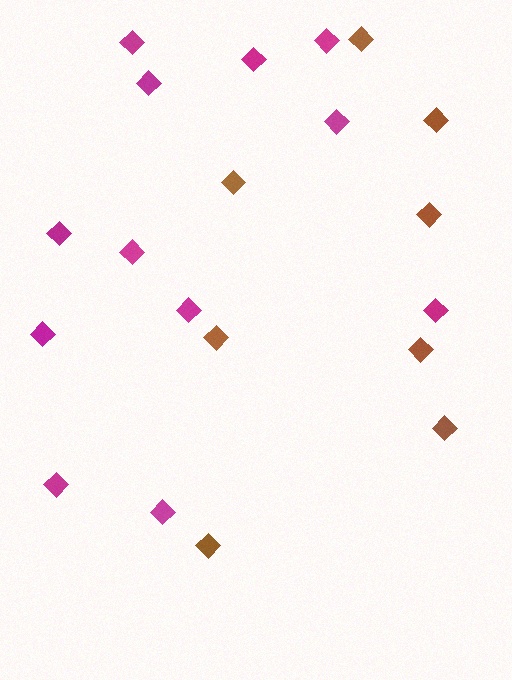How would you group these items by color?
There are 2 groups: one group of brown diamonds (8) and one group of magenta diamonds (12).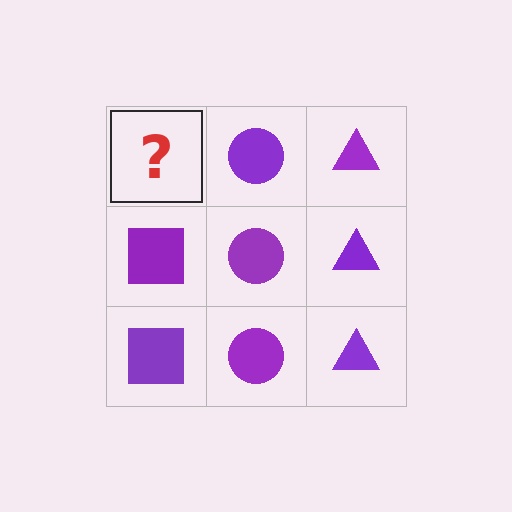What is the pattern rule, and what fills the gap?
The rule is that each column has a consistent shape. The gap should be filled with a purple square.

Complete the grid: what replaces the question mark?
The question mark should be replaced with a purple square.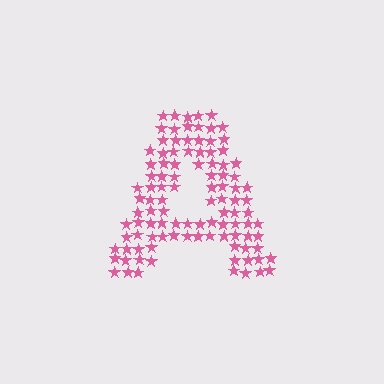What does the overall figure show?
The overall figure shows the letter A.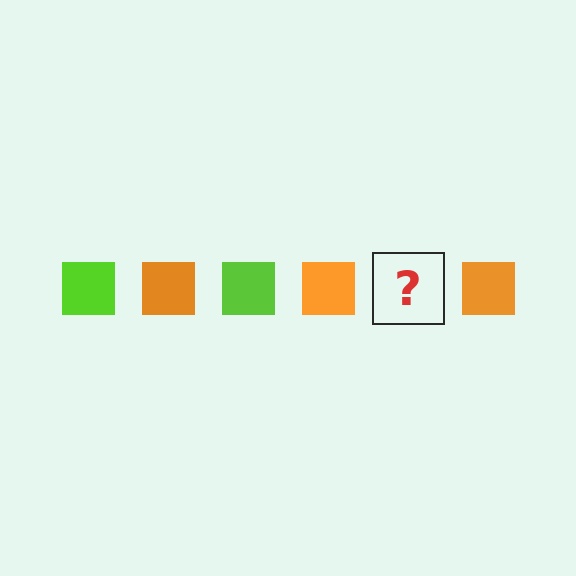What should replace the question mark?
The question mark should be replaced with a lime square.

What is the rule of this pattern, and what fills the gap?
The rule is that the pattern cycles through lime, orange squares. The gap should be filled with a lime square.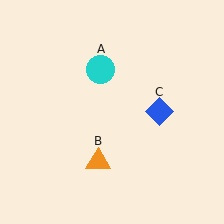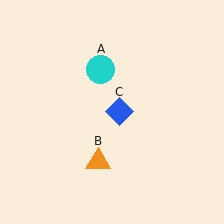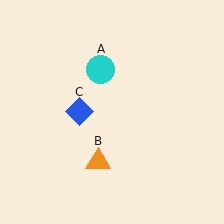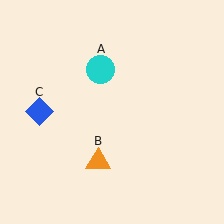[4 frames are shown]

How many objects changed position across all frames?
1 object changed position: blue diamond (object C).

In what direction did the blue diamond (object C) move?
The blue diamond (object C) moved left.